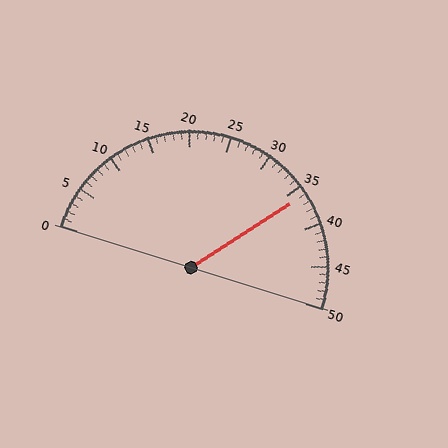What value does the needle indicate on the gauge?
The needle indicates approximately 36.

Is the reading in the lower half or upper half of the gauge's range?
The reading is in the upper half of the range (0 to 50).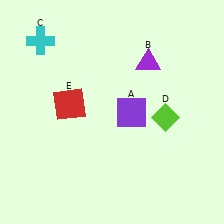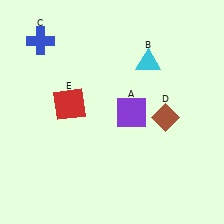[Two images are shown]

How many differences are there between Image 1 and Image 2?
There are 3 differences between the two images.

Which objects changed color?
B changed from purple to cyan. C changed from cyan to blue. D changed from lime to brown.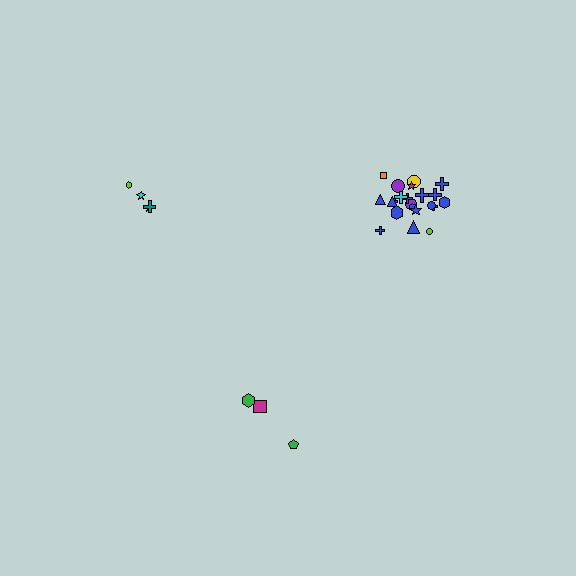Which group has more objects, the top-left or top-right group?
The top-right group.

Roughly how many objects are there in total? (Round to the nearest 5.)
Roughly 30 objects in total.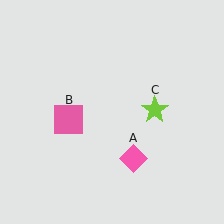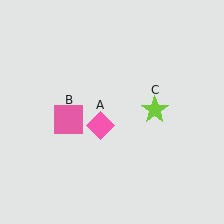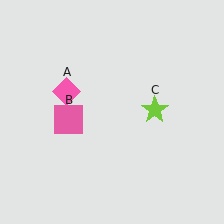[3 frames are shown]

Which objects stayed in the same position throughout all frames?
Pink square (object B) and lime star (object C) remained stationary.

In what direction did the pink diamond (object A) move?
The pink diamond (object A) moved up and to the left.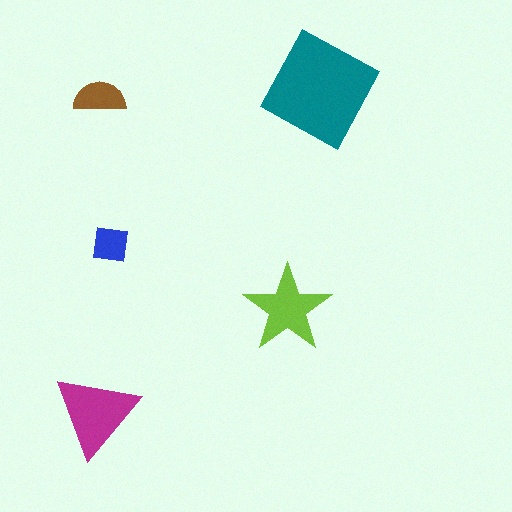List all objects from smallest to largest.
The blue square, the brown semicircle, the lime star, the magenta triangle, the teal square.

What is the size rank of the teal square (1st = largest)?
1st.